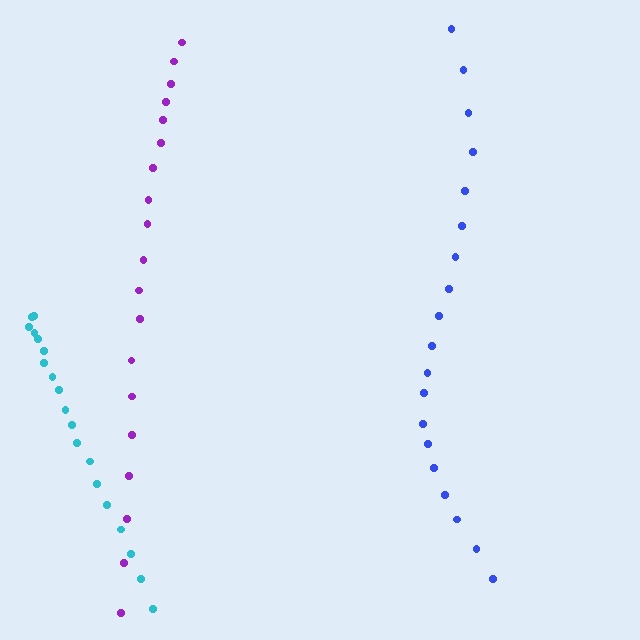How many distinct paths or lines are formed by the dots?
There are 3 distinct paths.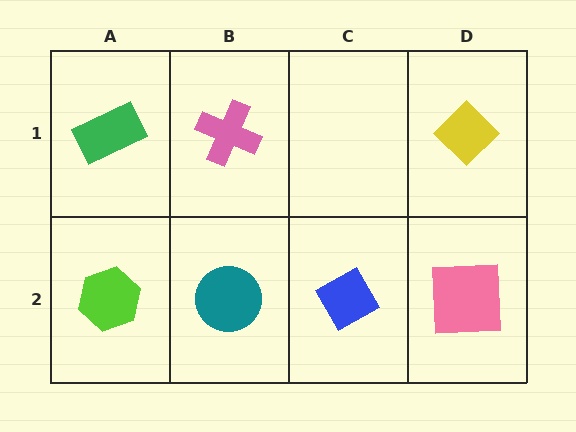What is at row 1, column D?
A yellow diamond.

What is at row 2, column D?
A pink square.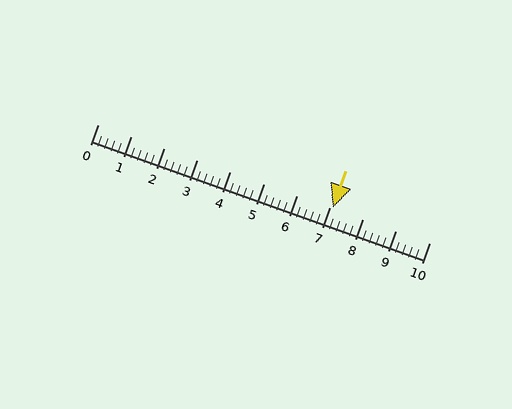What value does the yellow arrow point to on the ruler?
The yellow arrow points to approximately 7.1.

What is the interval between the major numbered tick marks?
The major tick marks are spaced 1 units apart.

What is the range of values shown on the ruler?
The ruler shows values from 0 to 10.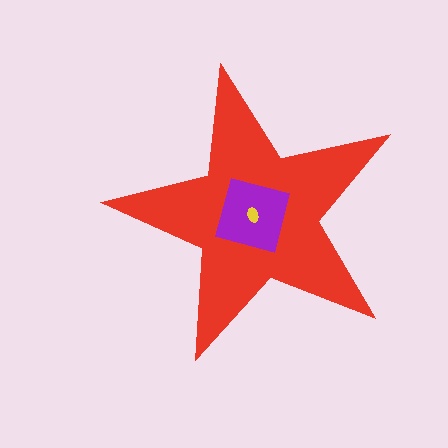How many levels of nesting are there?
3.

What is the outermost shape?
The red star.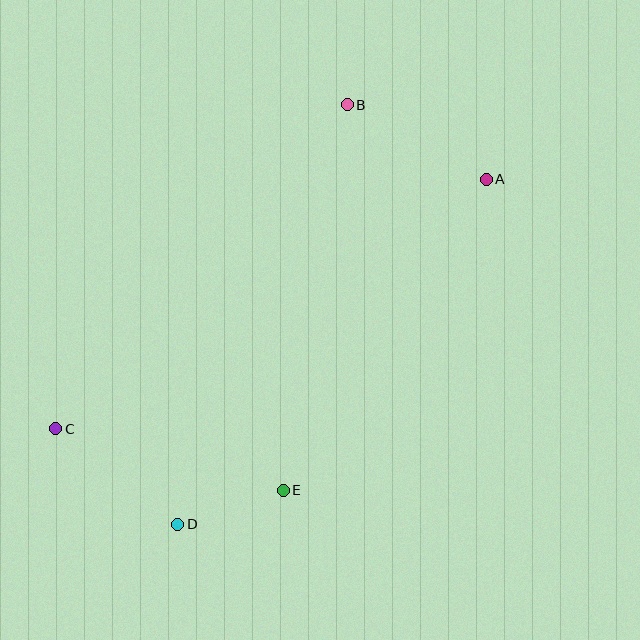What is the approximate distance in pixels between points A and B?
The distance between A and B is approximately 158 pixels.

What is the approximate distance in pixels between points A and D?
The distance between A and D is approximately 463 pixels.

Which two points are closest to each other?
Points D and E are closest to each other.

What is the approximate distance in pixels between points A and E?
The distance between A and E is approximately 371 pixels.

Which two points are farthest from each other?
Points A and C are farthest from each other.